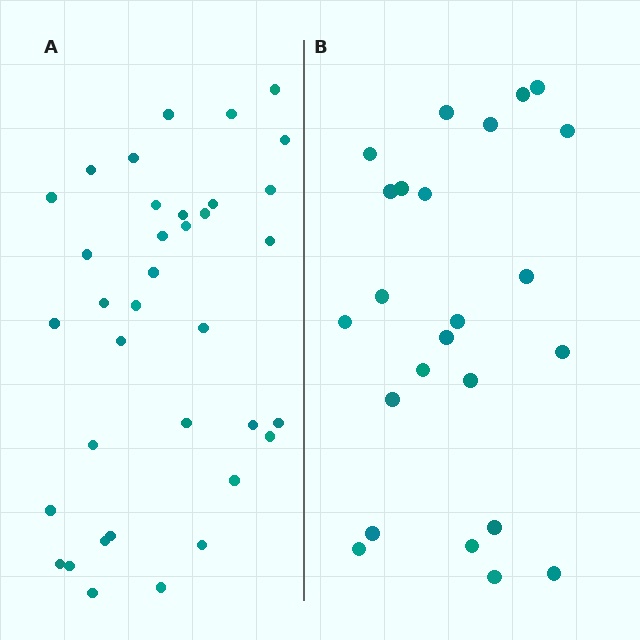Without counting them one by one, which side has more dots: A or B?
Region A (the left region) has more dots.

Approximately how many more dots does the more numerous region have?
Region A has roughly 12 or so more dots than region B.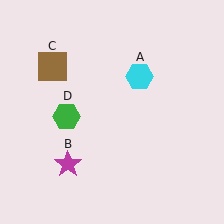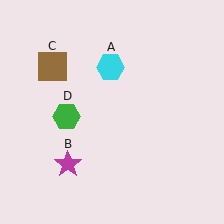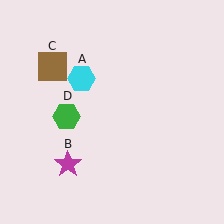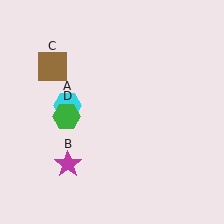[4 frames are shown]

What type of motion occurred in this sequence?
The cyan hexagon (object A) rotated counterclockwise around the center of the scene.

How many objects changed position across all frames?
1 object changed position: cyan hexagon (object A).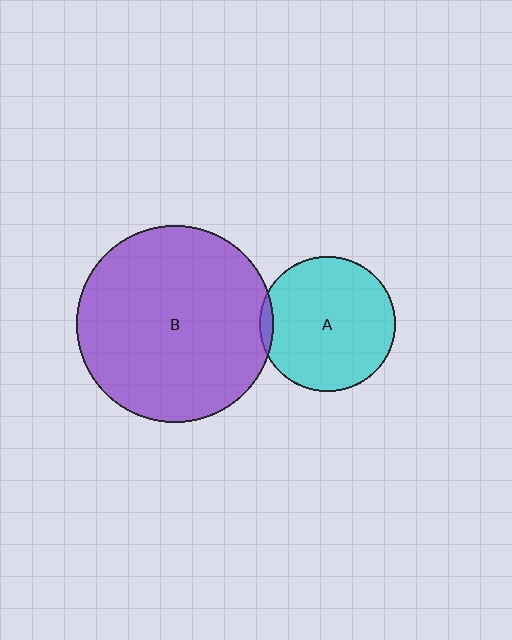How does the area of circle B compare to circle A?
Approximately 2.1 times.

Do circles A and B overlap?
Yes.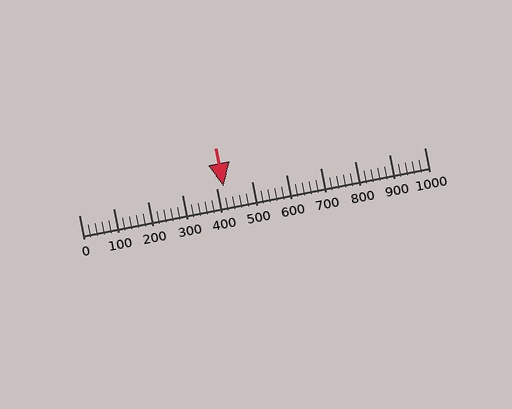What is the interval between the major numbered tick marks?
The major tick marks are spaced 100 units apart.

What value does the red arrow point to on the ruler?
The red arrow points to approximately 420.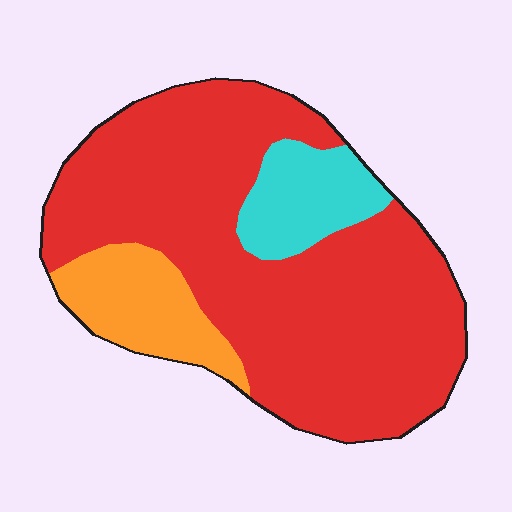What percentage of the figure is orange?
Orange takes up about one eighth (1/8) of the figure.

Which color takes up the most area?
Red, at roughly 75%.